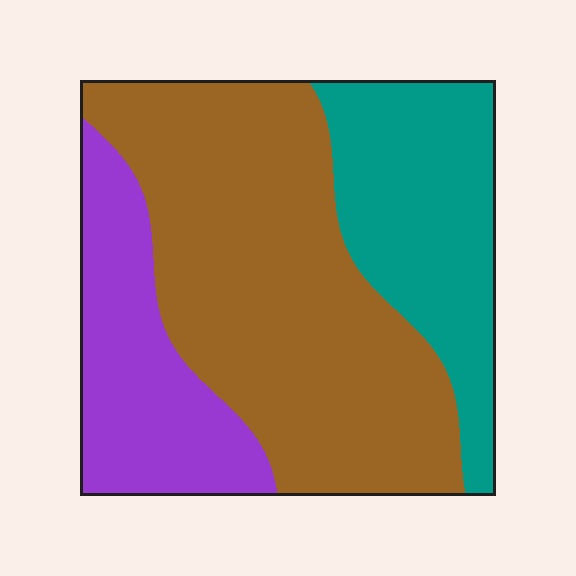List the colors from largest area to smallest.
From largest to smallest: brown, teal, purple.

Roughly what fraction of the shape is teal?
Teal covers about 25% of the shape.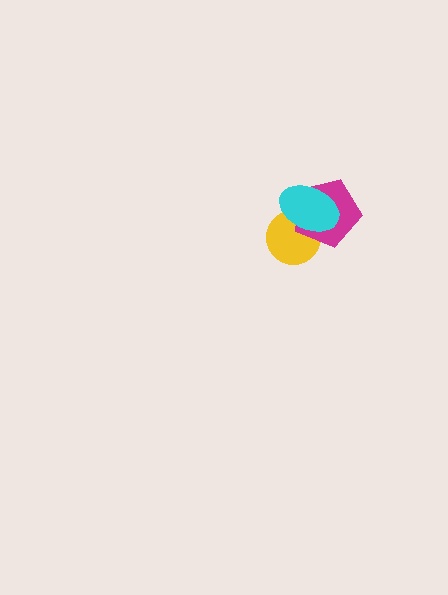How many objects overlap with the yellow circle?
2 objects overlap with the yellow circle.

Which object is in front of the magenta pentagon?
The cyan ellipse is in front of the magenta pentagon.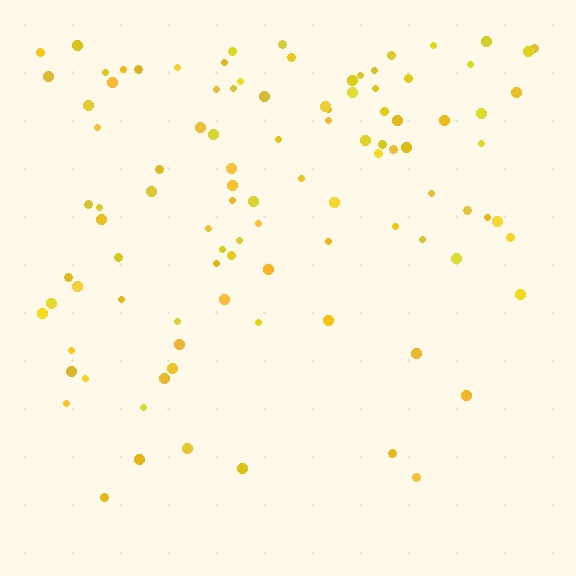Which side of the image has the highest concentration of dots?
The top.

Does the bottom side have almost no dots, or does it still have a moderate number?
Still a moderate number, just noticeably fewer than the top.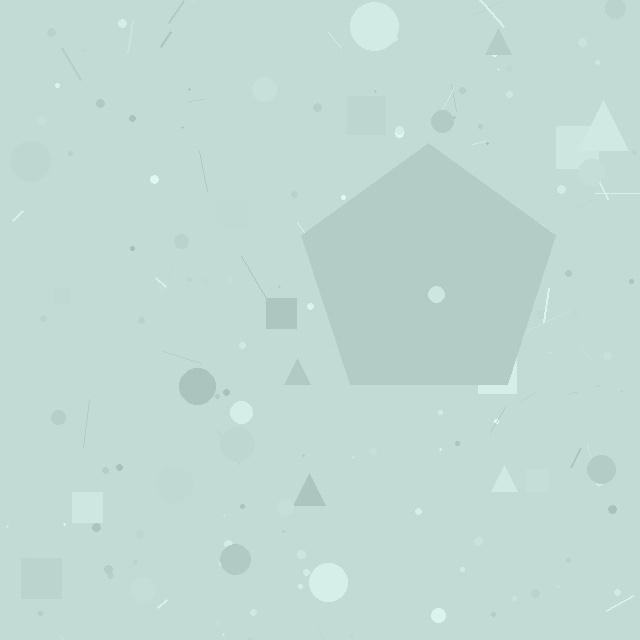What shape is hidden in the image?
A pentagon is hidden in the image.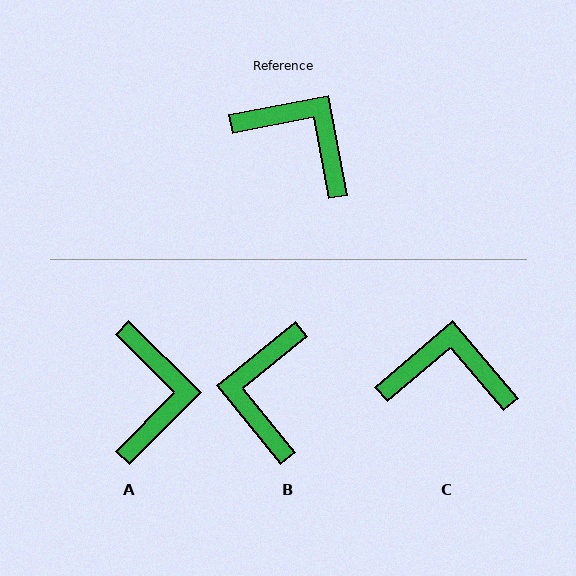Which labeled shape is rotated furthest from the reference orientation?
B, about 118 degrees away.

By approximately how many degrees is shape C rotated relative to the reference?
Approximately 30 degrees counter-clockwise.